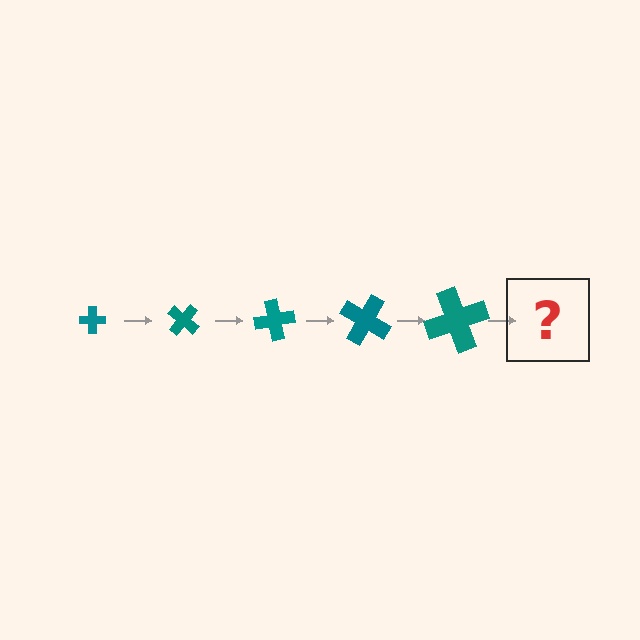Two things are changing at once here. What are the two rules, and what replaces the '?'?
The two rules are that the cross grows larger each step and it rotates 40 degrees each step. The '?' should be a cross, larger than the previous one and rotated 200 degrees from the start.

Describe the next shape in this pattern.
It should be a cross, larger than the previous one and rotated 200 degrees from the start.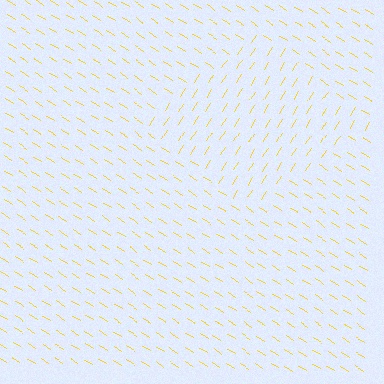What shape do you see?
I see a diamond.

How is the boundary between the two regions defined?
The boundary is defined purely by a change in line orientation (approximately 90 degrees difference). All lines are the same color and thickness.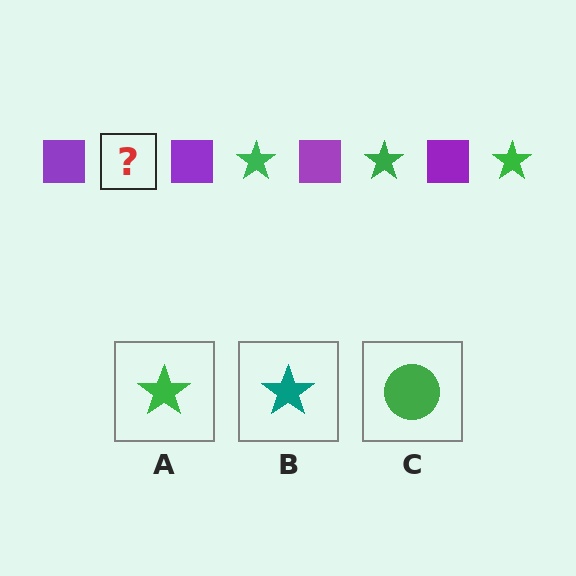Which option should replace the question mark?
Option A.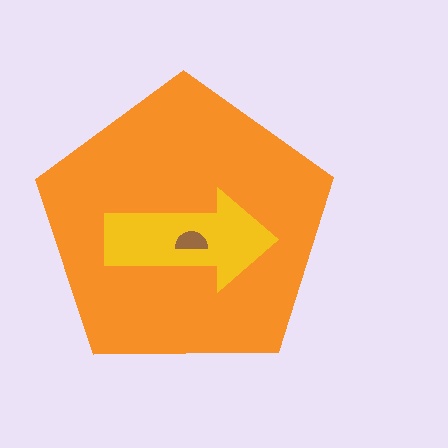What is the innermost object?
The brown semicircle.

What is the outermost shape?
The orange pentagon.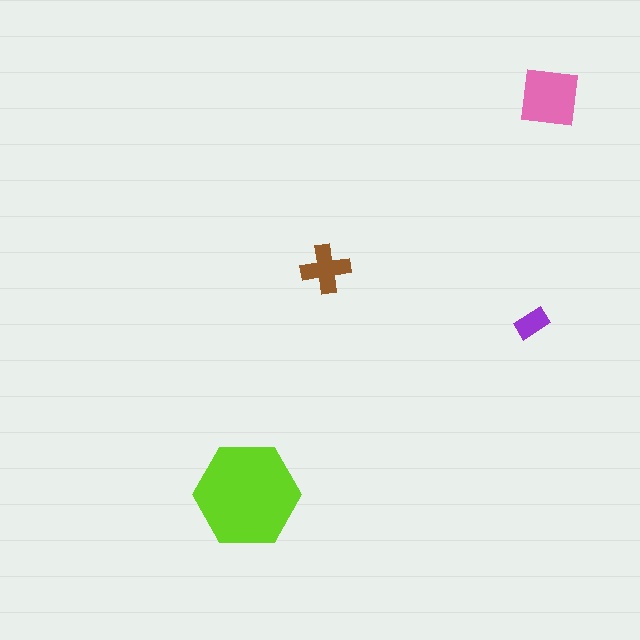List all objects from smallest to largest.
The purple rectangle, the brown cross, the pink square, the lime hexagon.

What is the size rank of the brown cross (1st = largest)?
3rd.